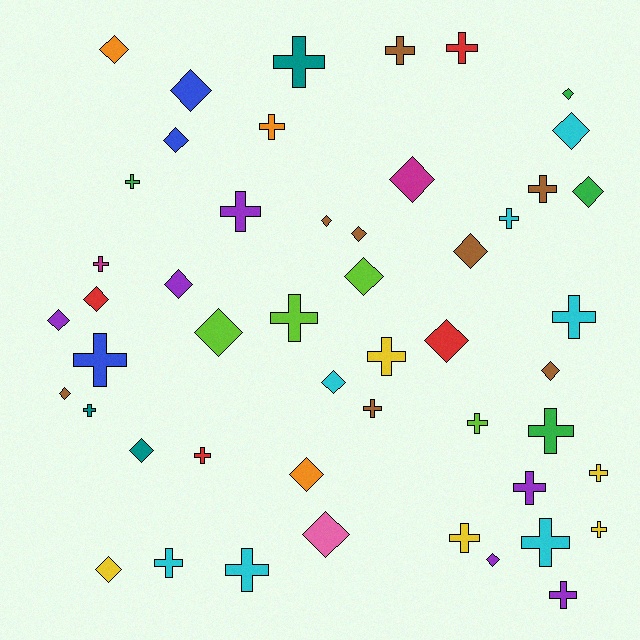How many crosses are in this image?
There are 26 crosses.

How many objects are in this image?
There are 50 objects.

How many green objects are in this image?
There are 4 green objects.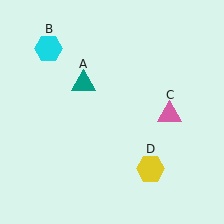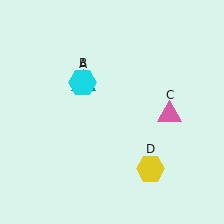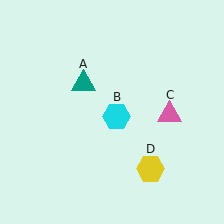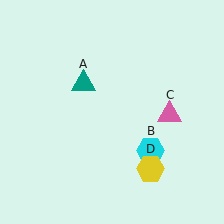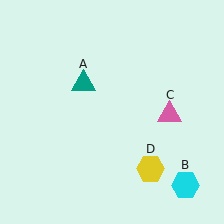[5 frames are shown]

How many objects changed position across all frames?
1 object changed position: cyan hexagon (object B).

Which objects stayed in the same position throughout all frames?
Teal triangle (object A) and pink triangle (object C) and yellow hexagon (object D) remained stationary.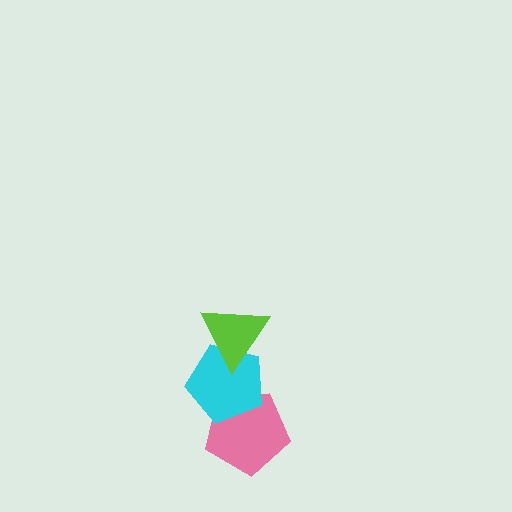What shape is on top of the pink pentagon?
The cyan pentagon is on top of the pink pentagon.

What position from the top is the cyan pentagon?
The cyan pentagon is 2nd from the top.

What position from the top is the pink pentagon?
The pink pentagon is 3rd from the top.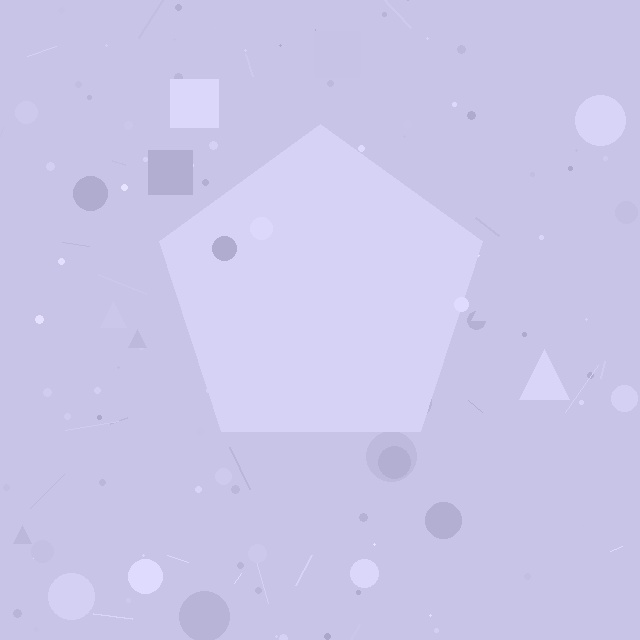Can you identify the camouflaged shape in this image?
The camouflaged shape is a pentagon.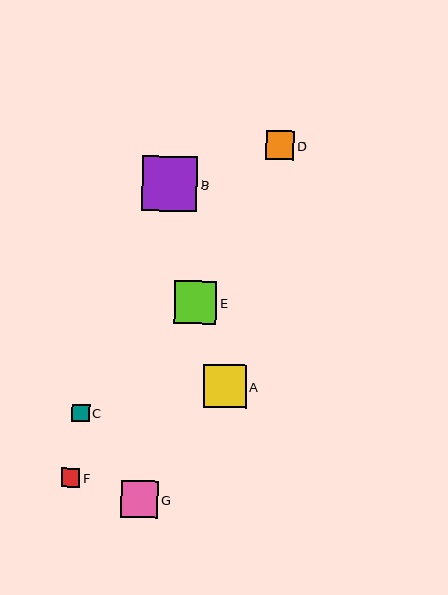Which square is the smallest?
Square C is the smallest with a size of approximately 17 pixels.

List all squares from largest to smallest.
From largest to smallest: B, A, E, G, D, F, C.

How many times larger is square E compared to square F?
Square E is approximately 2.3 times the size of square F.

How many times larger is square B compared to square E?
Square B is approximately 1.3 times the size of square E.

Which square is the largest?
Square B is the largest with a size of approximately 55 pixels.